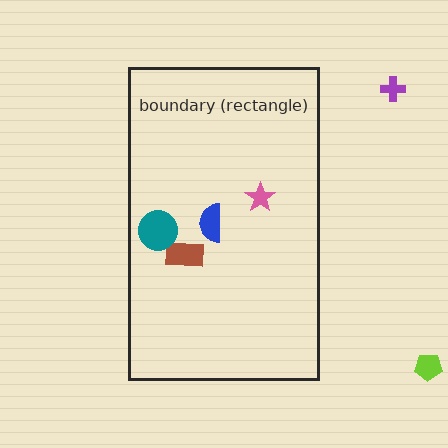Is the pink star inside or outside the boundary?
Inside.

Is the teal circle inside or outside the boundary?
Inside.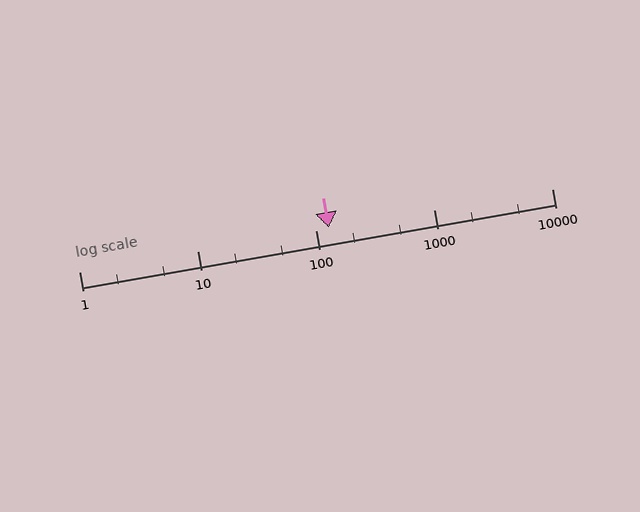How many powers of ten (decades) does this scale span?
The scale spans 4 decades, from 1 to 10000.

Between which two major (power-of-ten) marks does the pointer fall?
The pointer is between 100 and 1000.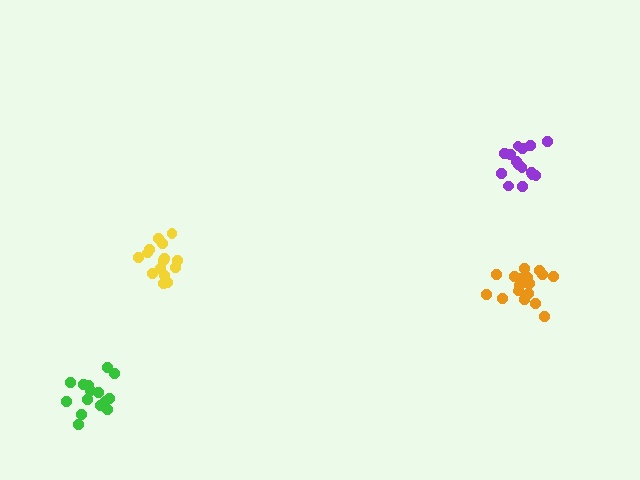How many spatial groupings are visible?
There are 4 spatial groupings.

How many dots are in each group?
Group 1: 15 dots, Group 2: 18 dots, Group 3: 15 dots, Group 4: 16 dots (64 total).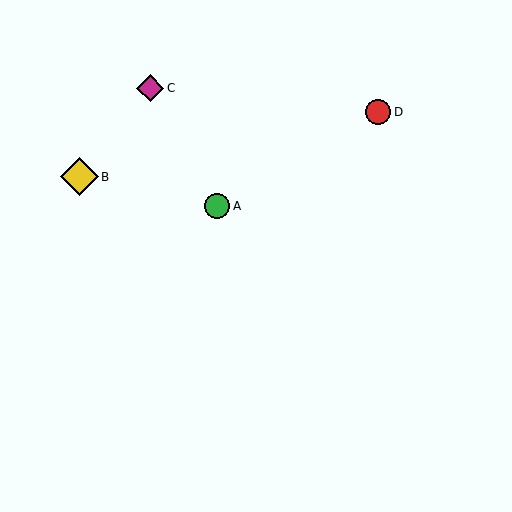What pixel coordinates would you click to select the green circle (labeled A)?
Click at (217, 206) to select the green circle A.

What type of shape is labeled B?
Shape B is a yellow diamond.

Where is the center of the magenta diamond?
The center of the magenta diamond is at (150, 88).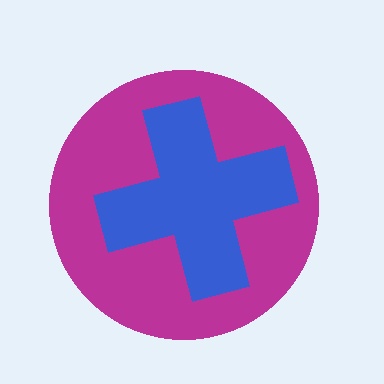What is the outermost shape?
The magenta circle.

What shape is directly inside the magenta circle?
The blue cross.